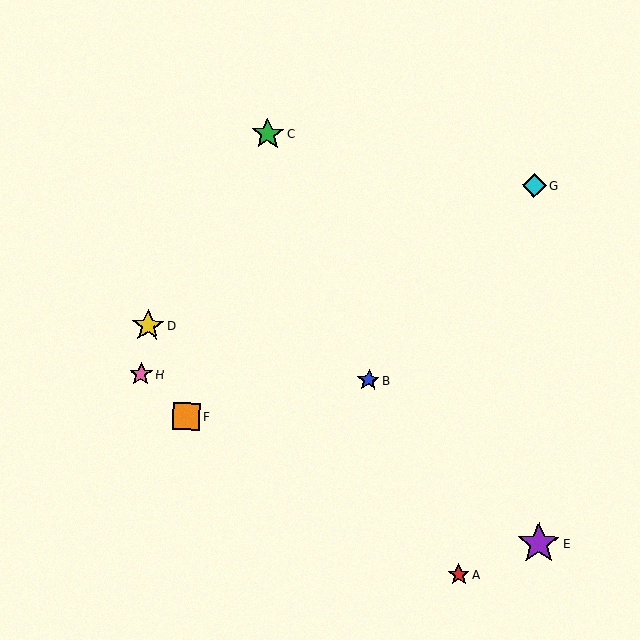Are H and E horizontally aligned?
No, H is at y≈374 and E is at y≈543.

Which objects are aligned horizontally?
Objects B, H are aligned horizontally.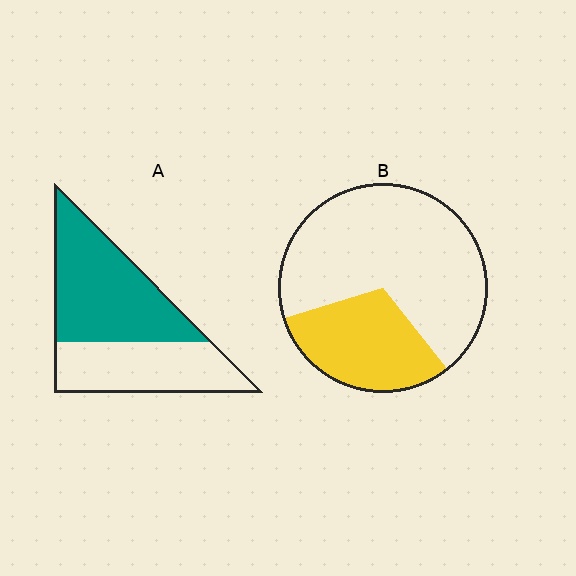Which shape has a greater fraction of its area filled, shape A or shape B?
Shape A.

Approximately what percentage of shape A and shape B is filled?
A is approximately 55% and B is approximately 30%.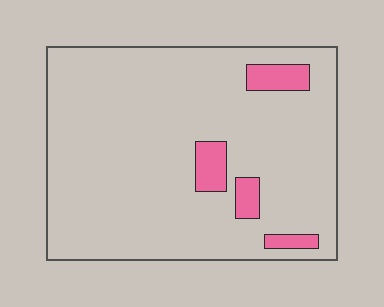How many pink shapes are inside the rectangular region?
4.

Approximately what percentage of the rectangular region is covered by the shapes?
Approximately 10%.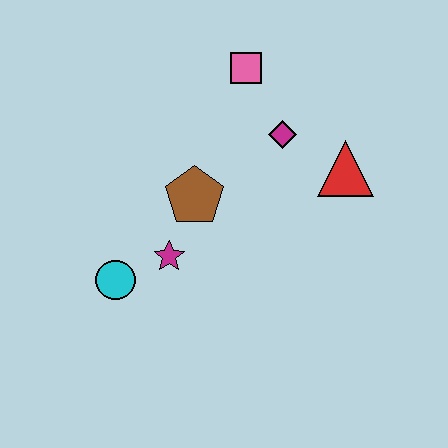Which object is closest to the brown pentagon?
The magenta star is closest to the brown pentagon.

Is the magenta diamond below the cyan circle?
No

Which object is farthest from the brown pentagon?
The red triangle is farthest from the brown pentagon.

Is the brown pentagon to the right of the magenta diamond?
No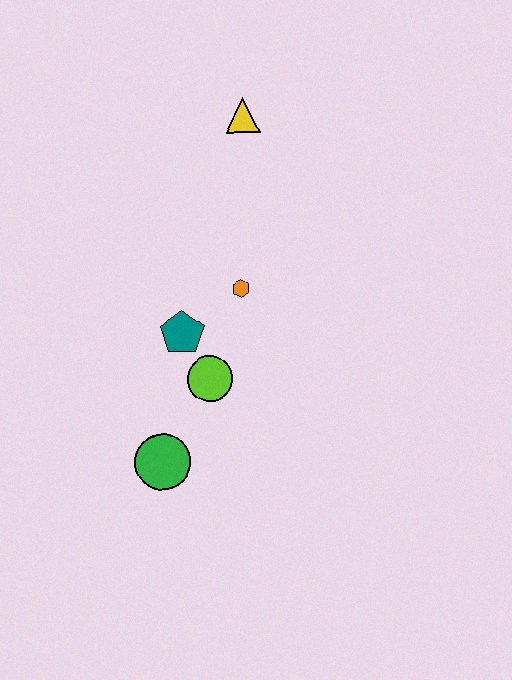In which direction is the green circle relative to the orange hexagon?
The green circle is below the orange hexagon.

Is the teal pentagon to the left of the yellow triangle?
Yes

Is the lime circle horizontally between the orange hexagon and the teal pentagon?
Yes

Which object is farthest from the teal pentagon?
The yellow triangle is farthest from the teal pentagon.